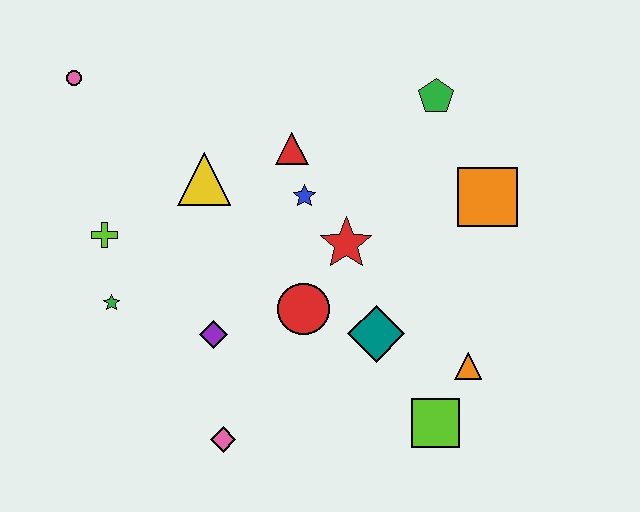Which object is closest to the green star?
The lime cross is closest to the green star.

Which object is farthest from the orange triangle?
The pink circle is farthest from the orange triangle.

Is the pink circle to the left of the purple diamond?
Yes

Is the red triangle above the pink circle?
No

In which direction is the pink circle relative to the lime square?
The pink circle is to the left of the lime square.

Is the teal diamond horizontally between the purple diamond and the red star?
No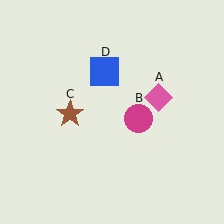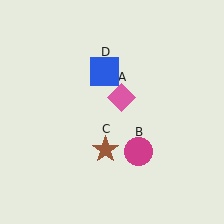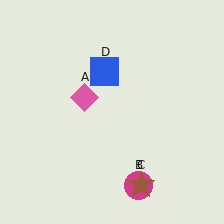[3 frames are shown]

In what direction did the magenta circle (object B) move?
The magenta circle (object B) moved down.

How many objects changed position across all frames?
3 objects changed position: pink diamond (object A), magenta circle (object B), brown star (object C).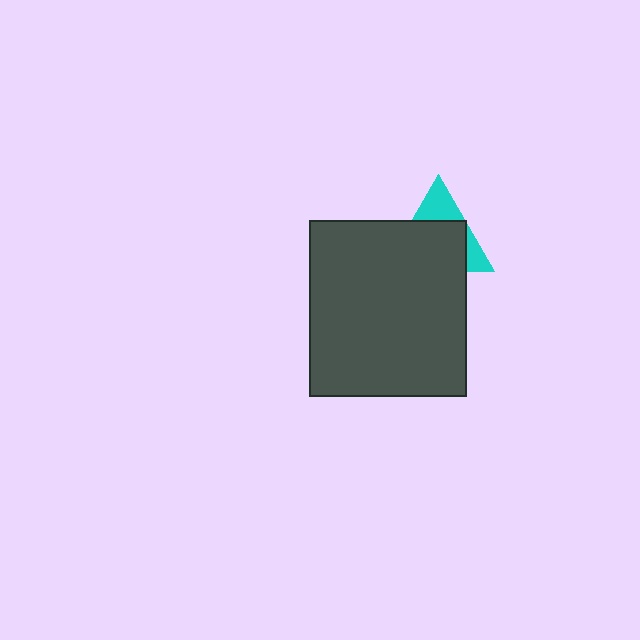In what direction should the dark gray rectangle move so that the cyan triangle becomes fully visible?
The dark gray rectangle should move down. That is the shortest direction to clear the overlap and leave the cyan triangle fully visible.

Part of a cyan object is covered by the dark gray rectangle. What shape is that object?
It is a triangle.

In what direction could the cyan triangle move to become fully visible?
The cyan triangle could move up. That would shift it out from behind the dark gray rectangle entirely.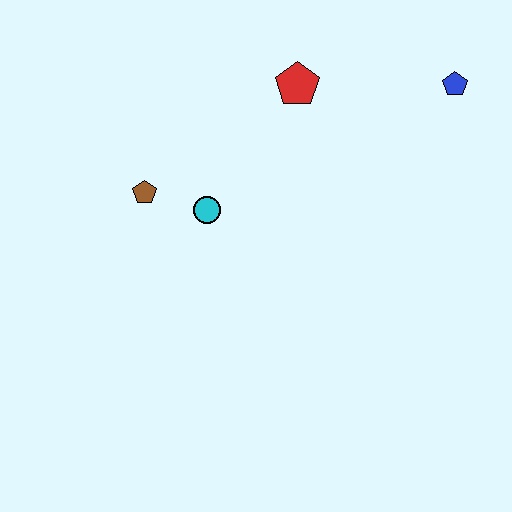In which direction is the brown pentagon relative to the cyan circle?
The brown pentagon is to the left of the cyan circle.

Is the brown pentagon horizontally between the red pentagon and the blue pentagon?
No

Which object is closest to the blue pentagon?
The red pentagon is closest to the blue pentagon.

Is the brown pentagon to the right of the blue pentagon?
No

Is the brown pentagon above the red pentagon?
No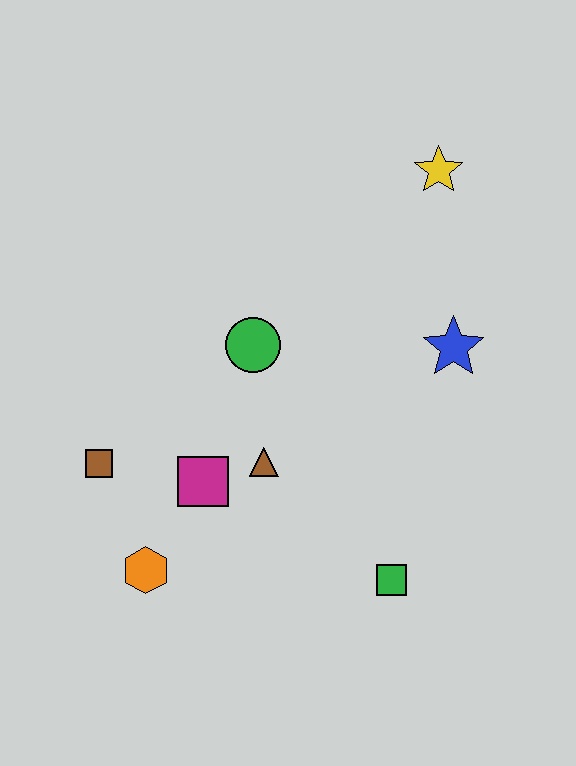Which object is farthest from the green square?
The yellow star is farthest from the green square.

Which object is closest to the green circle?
The brown triangle is closest to the green circle.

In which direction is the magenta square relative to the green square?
The magenta square is to the left of the green square.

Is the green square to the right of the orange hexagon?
Yes